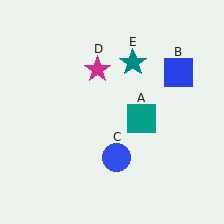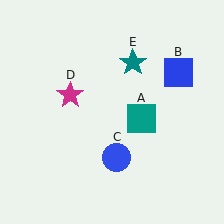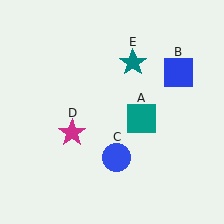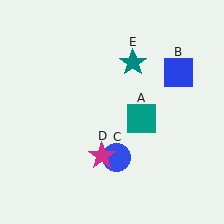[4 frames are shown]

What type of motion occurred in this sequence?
The magenta star (object D) rotated counterclockwise around the center of the scene.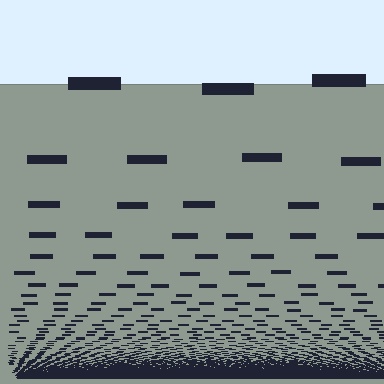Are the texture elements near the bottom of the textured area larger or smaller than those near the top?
Smaller. The gradient is inverted — elements near the bottom are smaller and denser.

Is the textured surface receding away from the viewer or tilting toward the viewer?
The surface appears to tilt toward the viewer. Texture elements get larger and sparser toward the top.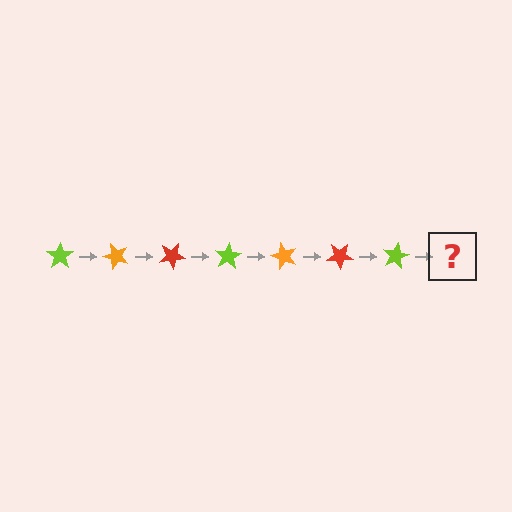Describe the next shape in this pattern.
It should be an orange star, rotated 350 degrees from the start.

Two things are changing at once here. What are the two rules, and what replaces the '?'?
The two rules are that it rotates 50 degrees each step and the color cycles through lime, orange, and red. The '?' should be an orange star, rotated 350 degrees from the start.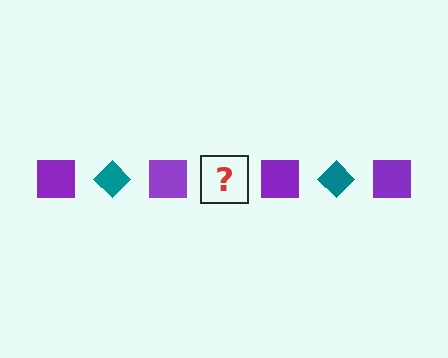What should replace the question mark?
The question mark should be replaced with a teal diamond.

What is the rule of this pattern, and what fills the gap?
The rule is that the pattern alternates between purple square and teal diamond. The gap should be filled with a teal diamond.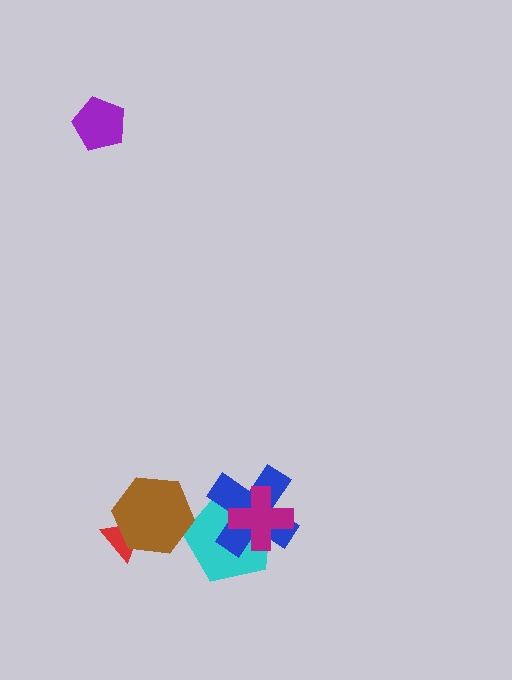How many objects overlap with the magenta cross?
2 objects overlap with the magenta cross.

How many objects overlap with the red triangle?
1 object overlaps with the red triangle.